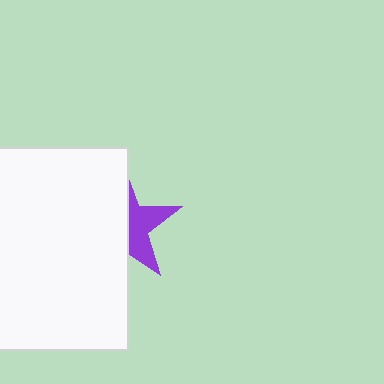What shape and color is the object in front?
The object in front is a white rectangle.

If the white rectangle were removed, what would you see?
You would see the complete purple star.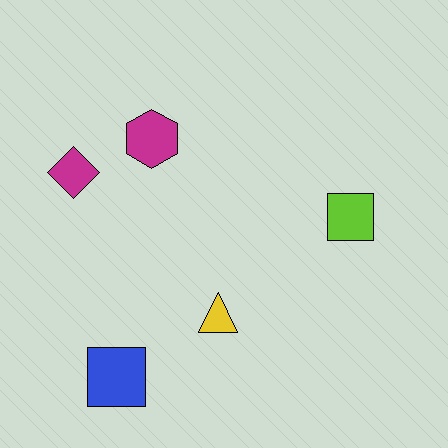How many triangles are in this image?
There is 1 triangle.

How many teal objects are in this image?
There are no teal objects.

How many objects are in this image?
There are 5 objects.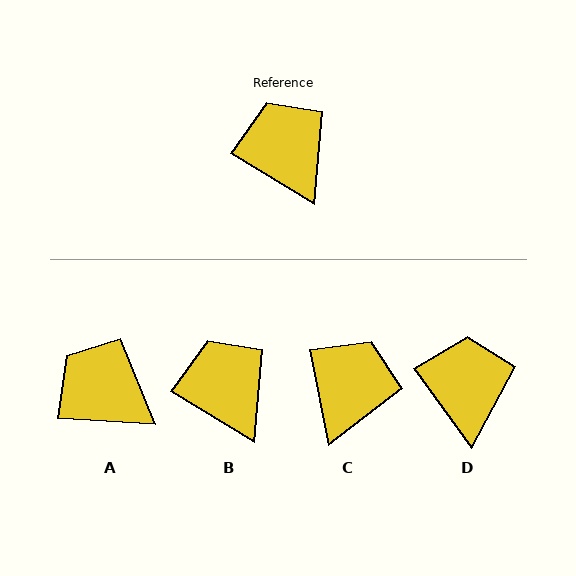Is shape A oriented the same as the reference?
No, it is off by about 27 degrees.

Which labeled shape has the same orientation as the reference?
B.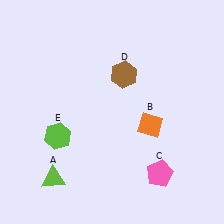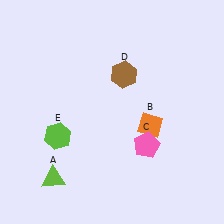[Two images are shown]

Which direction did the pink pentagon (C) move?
The pink pentagon (C) moved up.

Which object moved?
The pink pentagon (C) moved up.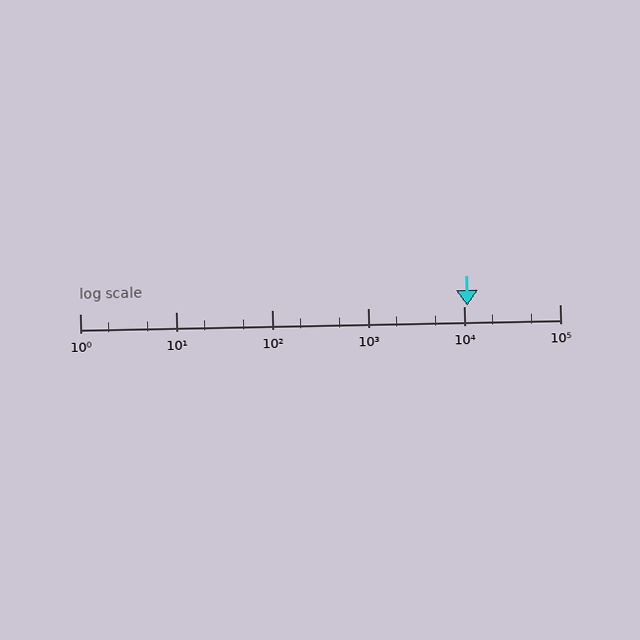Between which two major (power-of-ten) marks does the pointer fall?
The pointer is between 10000 and 100000.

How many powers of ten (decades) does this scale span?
The scale spans 5 decades, from 1 to 100000.